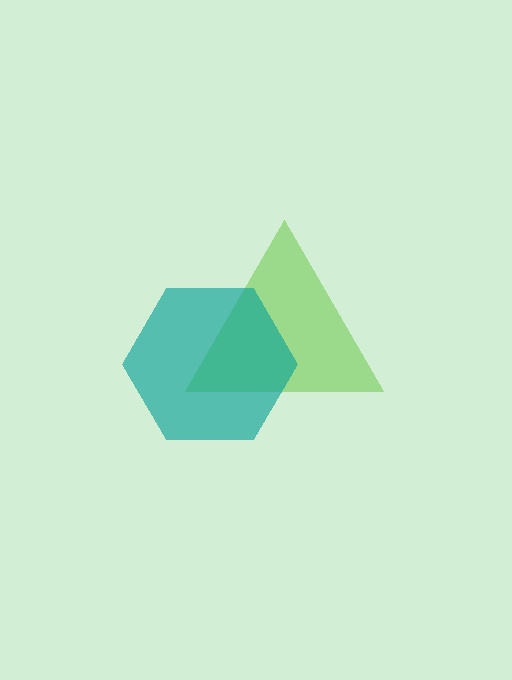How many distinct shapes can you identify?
There are 2 distinct shapes: a lime triangle, a teal hexagon.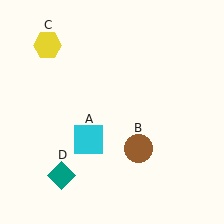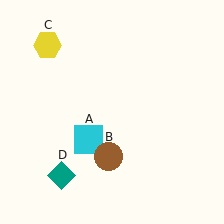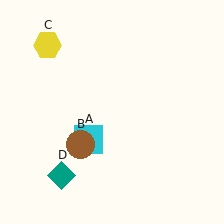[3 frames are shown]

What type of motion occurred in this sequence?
The brown circle (object B) rotated clockwise around the center of the scene.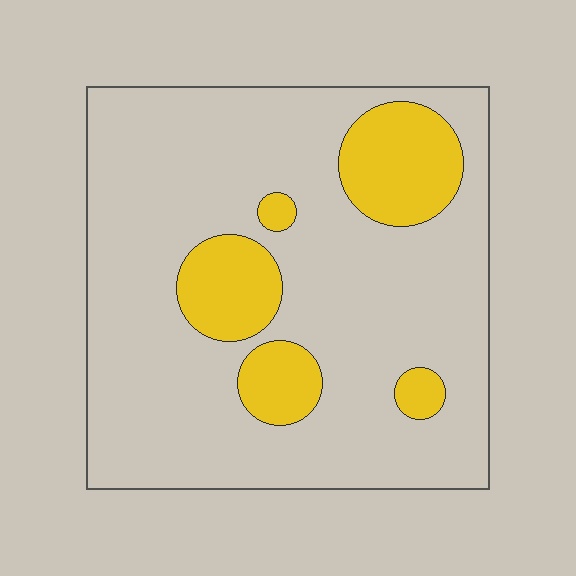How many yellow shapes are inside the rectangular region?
5.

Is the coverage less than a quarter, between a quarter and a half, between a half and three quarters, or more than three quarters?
Less than a quarter.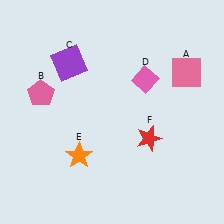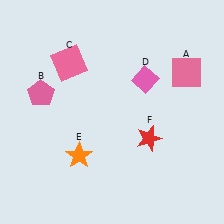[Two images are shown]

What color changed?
The square (C) changed from purple in Image 1 to pink in Image 2.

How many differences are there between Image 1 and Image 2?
There is 1 difference between the two images.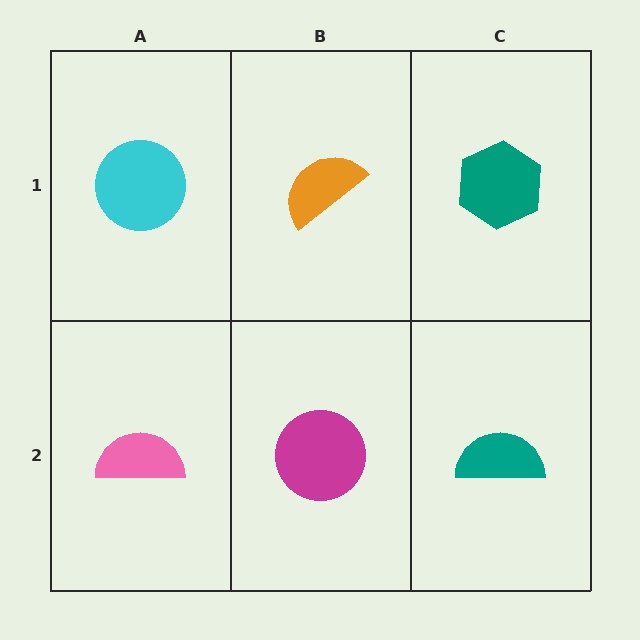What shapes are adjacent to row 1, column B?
A magenta circle (row 2, column B), a cyan circle (row 1, column A), a teal hexagon (row 1, column C).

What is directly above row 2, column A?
A cyan circle.